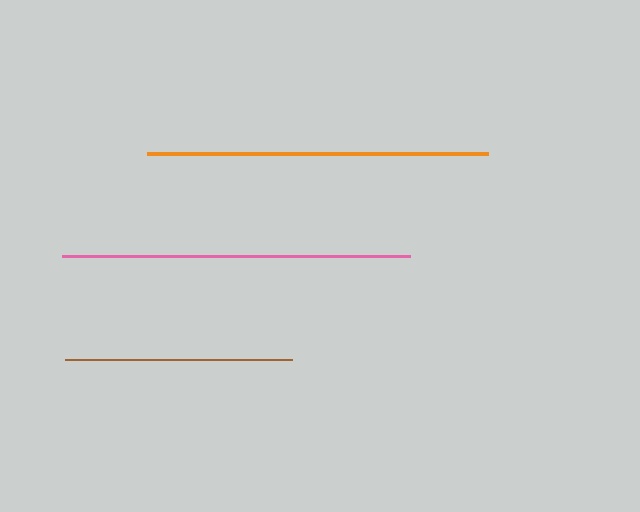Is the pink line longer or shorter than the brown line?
The pink line is longer than the brown line.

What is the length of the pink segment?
The pink segment is approximately 348 pixels long.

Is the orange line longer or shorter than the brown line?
The orange line is longer than the brown line.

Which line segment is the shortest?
The brown line is the shortest at approximately 227 pixels.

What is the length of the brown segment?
The brown segment is approximately 227 pixels long.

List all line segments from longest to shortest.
From longest to shortest: pink, orange, brown.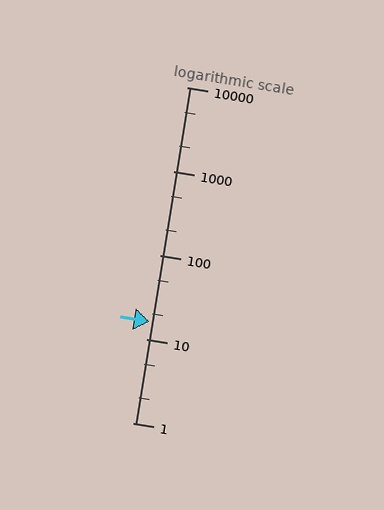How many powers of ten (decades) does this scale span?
The scale spans 4 decades, from 1 to 10000.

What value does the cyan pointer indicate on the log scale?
The pointer indicates approximately 16.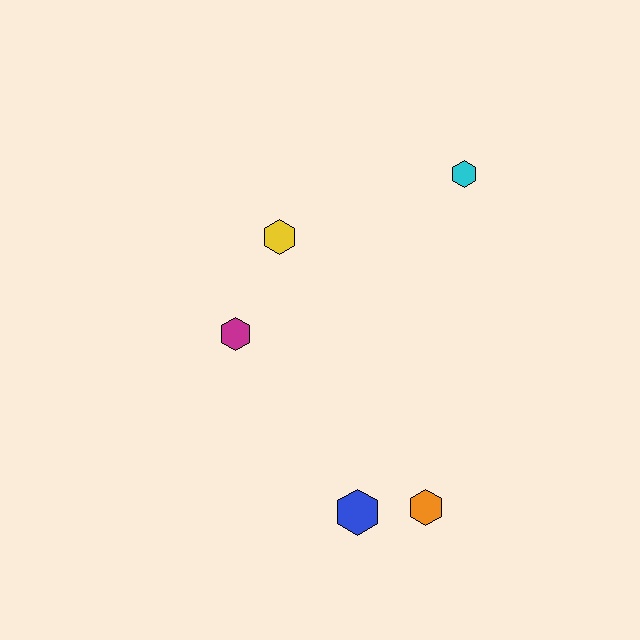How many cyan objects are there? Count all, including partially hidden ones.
There is 1 cyan object.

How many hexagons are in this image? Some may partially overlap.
There are 5 hexagons.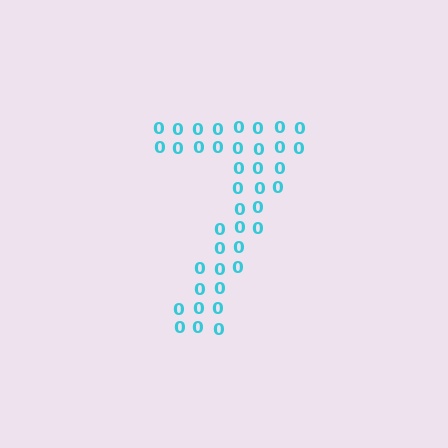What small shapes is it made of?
It is made of small digit 0's.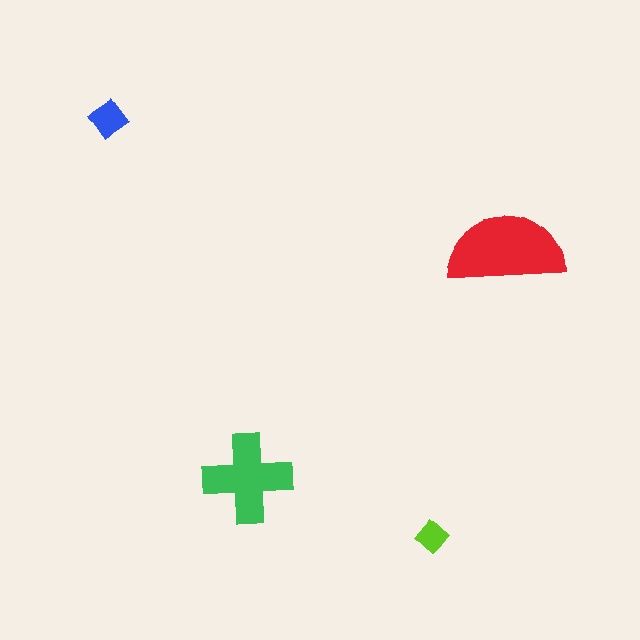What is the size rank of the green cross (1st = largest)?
2nd.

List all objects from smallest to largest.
The lime diamond, the blue diamond, the green cross, the red semicircle.